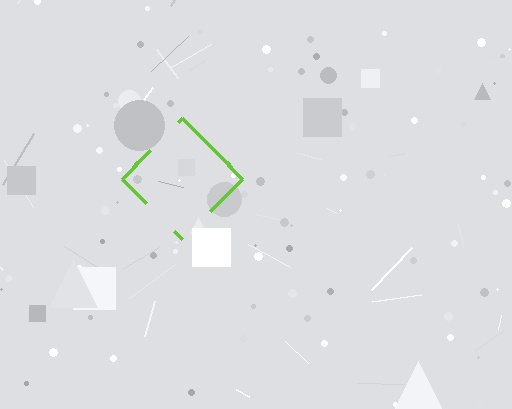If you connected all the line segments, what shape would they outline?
They would outline a diamond.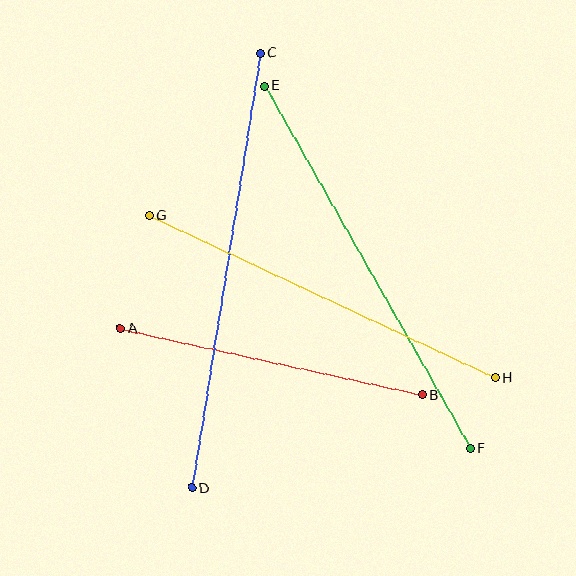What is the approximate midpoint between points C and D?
The midpoint is at approximately (226, 271) pixels.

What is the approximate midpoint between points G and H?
The midpoint is at approximately (322, 297) pixels.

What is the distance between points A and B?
The distance is approximately 309 pixels.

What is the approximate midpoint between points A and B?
The midpoint is at approximately (271, 362) pixels.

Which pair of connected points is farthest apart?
Points C and D are farthest apart.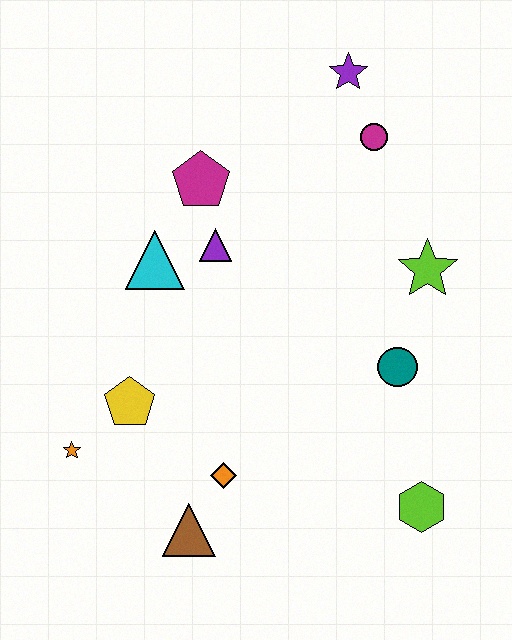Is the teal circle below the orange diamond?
No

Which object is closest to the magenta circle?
The purple star is closest to the magenta circle.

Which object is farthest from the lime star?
The orange star is farthest from the lime star.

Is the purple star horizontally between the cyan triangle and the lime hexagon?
Yes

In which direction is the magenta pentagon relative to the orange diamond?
The magenta pentagon is above the orange diamond.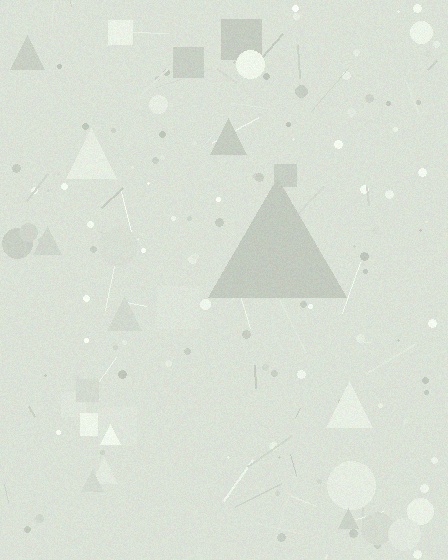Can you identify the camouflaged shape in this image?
The camouflaged shape is a triangle.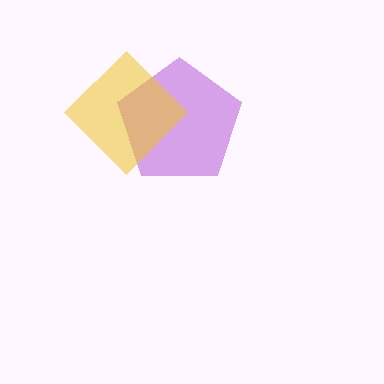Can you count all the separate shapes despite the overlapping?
Yes, there are 2 separate shapes.